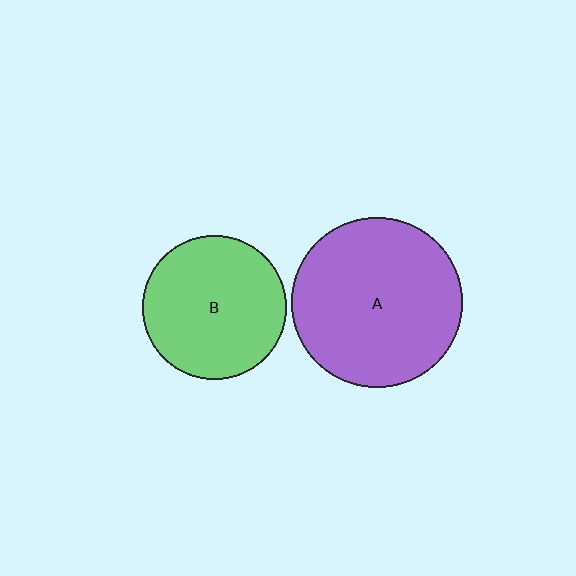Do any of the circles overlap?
No, none of the circles overlap.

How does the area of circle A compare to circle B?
Approximately 1.4 times.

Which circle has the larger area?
Circle A (purple).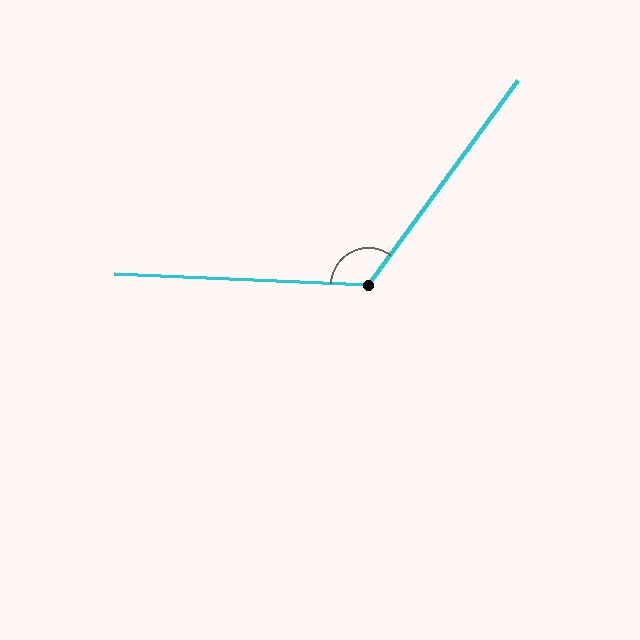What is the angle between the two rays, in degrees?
Approximately 124 degrees.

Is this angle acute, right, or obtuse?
It is obtuse.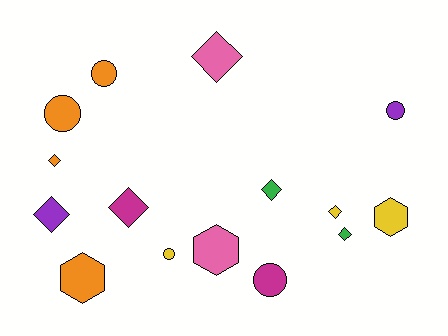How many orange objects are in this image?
There are 4 orange objects.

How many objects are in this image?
There are 15 objects.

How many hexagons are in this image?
There are 3 hexagons.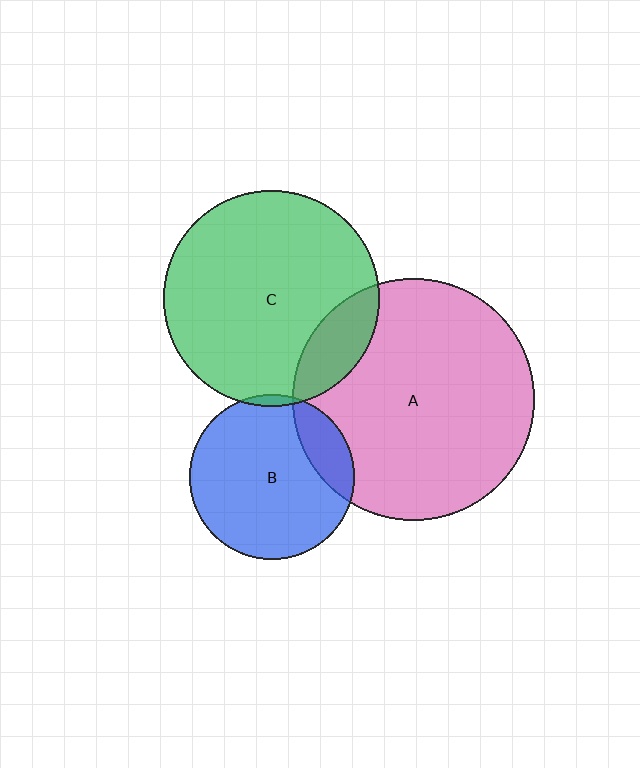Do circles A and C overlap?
Yes.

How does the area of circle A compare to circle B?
Approximately 2.1 times.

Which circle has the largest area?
Circle A (pink).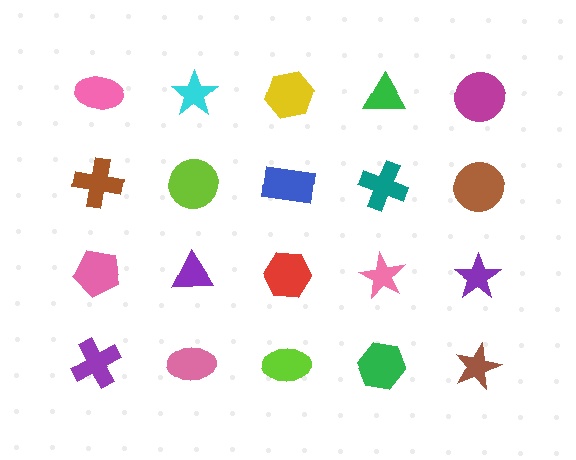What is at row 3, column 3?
A red hexagon.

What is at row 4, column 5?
A brown star.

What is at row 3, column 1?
A pink pentagon.